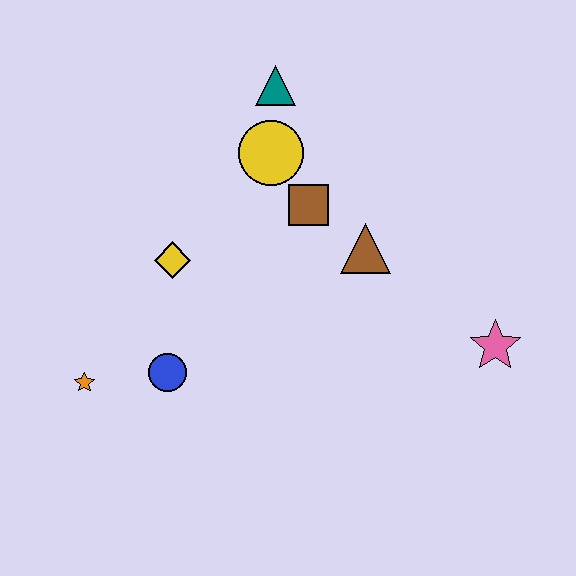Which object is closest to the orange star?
The blue circle is closest to the orange star.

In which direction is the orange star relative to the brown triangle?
The orange star is to the left of the brown triangle.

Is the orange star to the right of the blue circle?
No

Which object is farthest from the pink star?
The orange star is farthest from the pink star.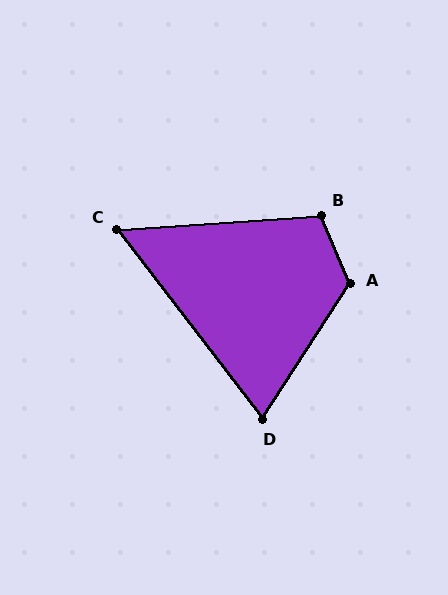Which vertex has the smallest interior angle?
C, at approximately 56 degrees.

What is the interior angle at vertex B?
Approximately 109 degrees (obtuse).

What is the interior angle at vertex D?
Approximately 71 degrees (acute).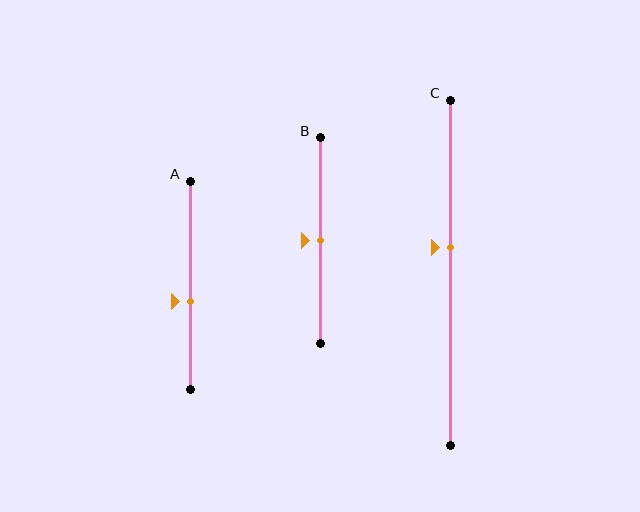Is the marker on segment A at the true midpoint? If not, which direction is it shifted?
No, the marker on segment A is shifted downward by about 8% of the segment length.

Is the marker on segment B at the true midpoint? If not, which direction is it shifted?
Yes, the marker on segment B is at the true midpoint.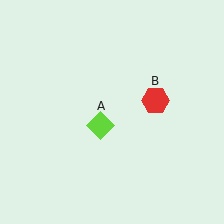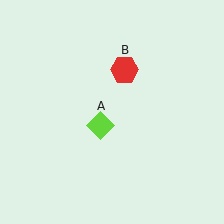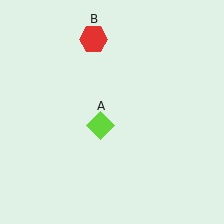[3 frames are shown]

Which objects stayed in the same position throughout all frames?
Lime diamond (object A) remained stationary.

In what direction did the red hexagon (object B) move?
The red hexagon (object B) moved up and to the left.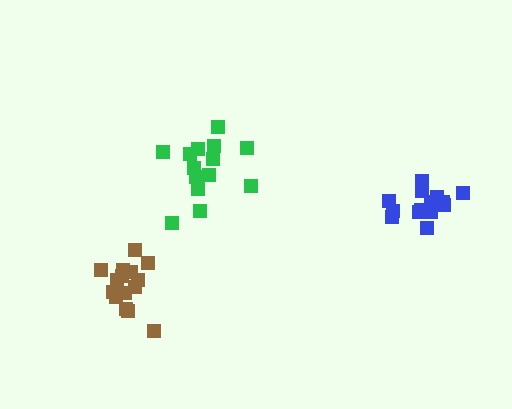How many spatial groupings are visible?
There are 3 spatial groupings.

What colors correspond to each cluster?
The clusters are colored: green, brown, blue.